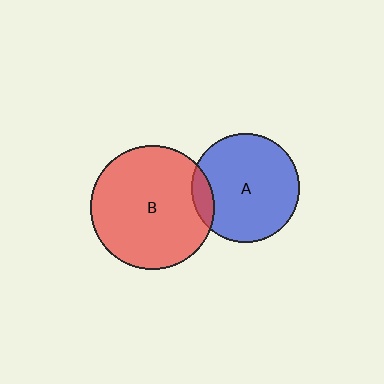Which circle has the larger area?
Circle B (red).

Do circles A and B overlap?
Yes.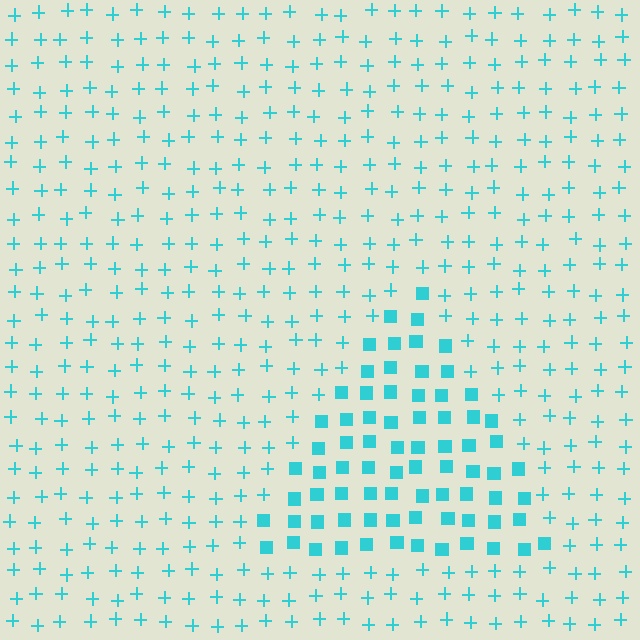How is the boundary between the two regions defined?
The boundary is defined by a change in element shape: squares inside vs. plus signs outside. All elements share the same color and spacing.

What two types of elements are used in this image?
The image uses squares inside the triangle region and plus signs outside it.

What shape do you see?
I see a triangle.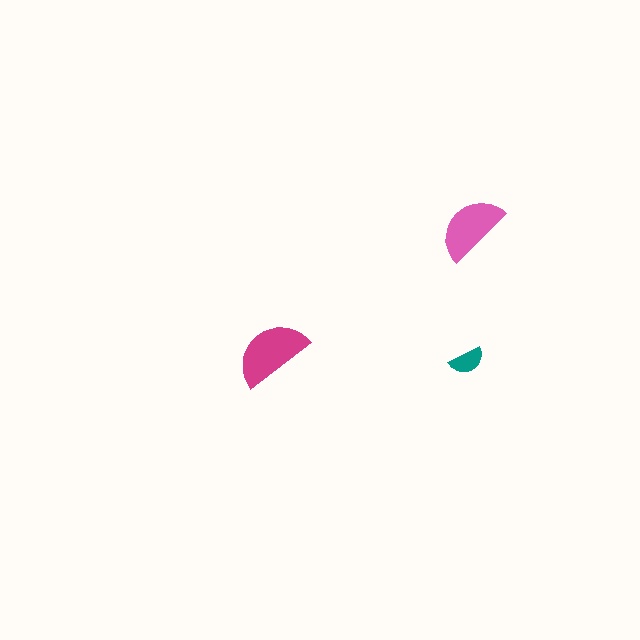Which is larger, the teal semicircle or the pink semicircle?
The pink one.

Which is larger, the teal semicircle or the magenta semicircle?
The magenta one.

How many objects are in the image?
There are 3 objects in the image.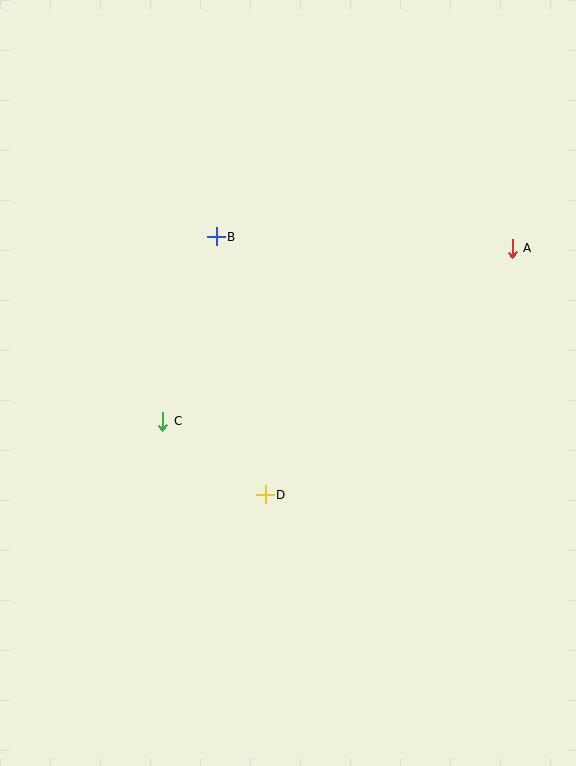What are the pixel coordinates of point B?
Point B is at (216, 237).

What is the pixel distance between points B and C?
The distance between B and C is 192 pixels.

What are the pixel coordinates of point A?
Point A is at (512, 248).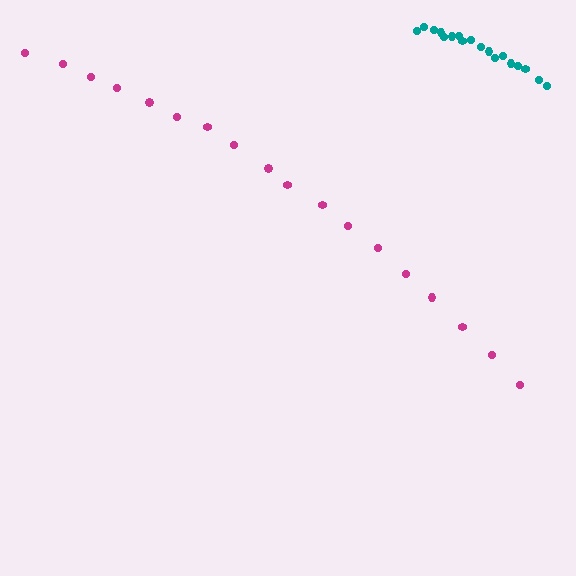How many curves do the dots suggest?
There are 2 distinct paths.